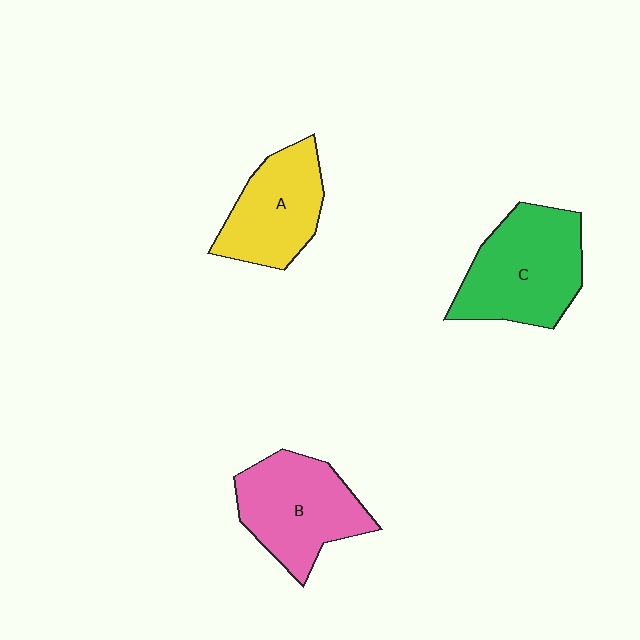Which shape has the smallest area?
Shape A (yellow).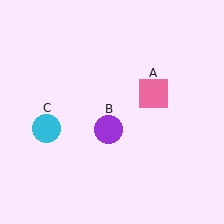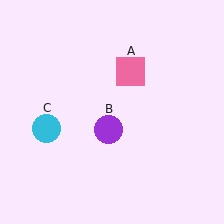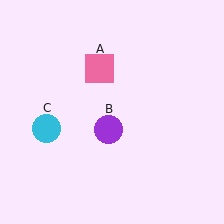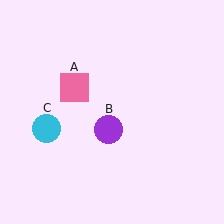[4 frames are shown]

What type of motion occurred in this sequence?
The pink square (object A) rotated counterclockwise around the center of the scene.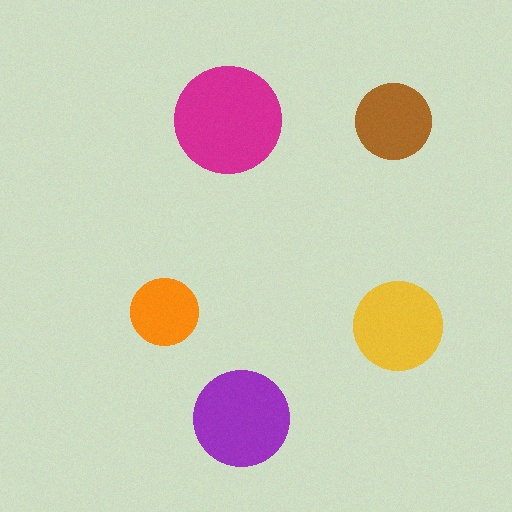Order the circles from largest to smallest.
the magenta one, the purple one, the yellow one, the brown one, the orange one.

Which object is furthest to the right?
The yellow circle is rightmost.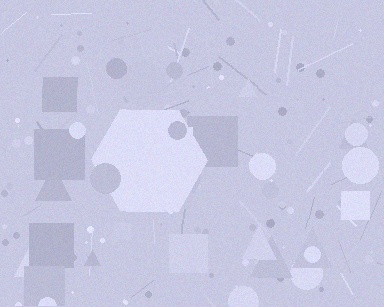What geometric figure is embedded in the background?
A hexagon is embedded in the background.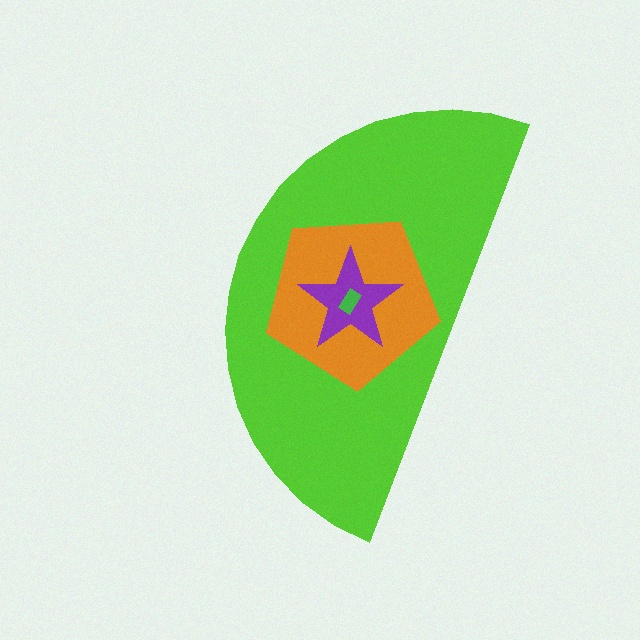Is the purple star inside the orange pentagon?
Yes.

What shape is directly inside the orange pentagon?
The purple star.